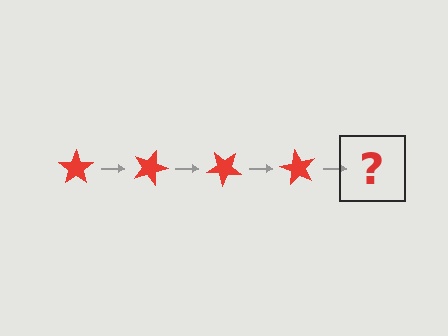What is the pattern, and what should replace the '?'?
The pattern is that the star rotates 20 degrees each step. The '?' should be a red star rotated 80 degrees.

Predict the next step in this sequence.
The next step is a red star rotated 80 degrees.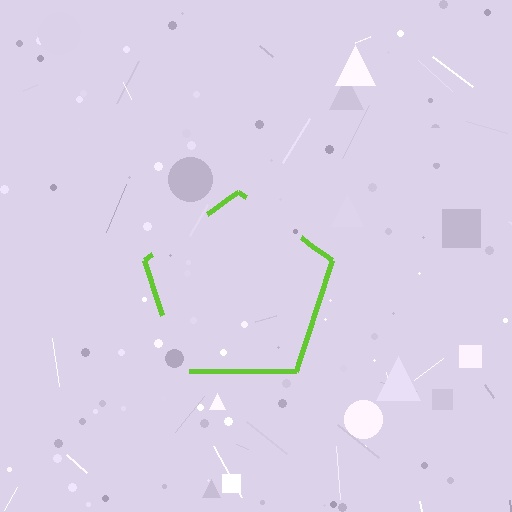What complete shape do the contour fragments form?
The contour fragments form a pentagon.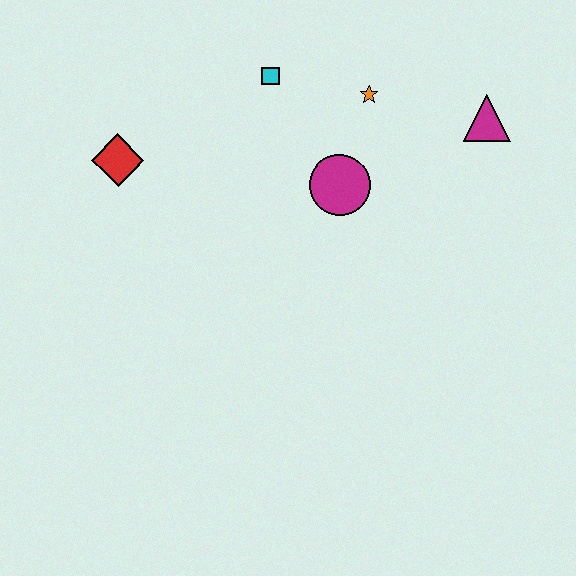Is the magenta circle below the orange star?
Yes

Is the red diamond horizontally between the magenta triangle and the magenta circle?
No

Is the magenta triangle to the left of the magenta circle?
No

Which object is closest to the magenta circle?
The orange star is closest to the magenta circle.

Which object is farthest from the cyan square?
The magenta triangle is farthest from the cyan square.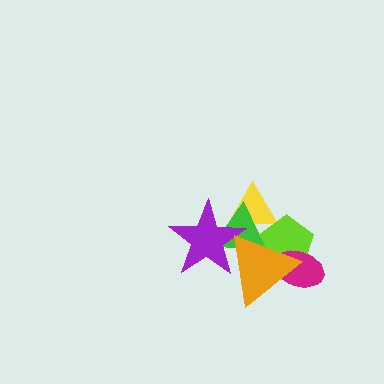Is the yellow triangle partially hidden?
Yes, it is partially covered by another shape.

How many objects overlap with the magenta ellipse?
2 objects overlap with the magenta ellipse.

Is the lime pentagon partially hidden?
Yes, it is partially covered by another shape.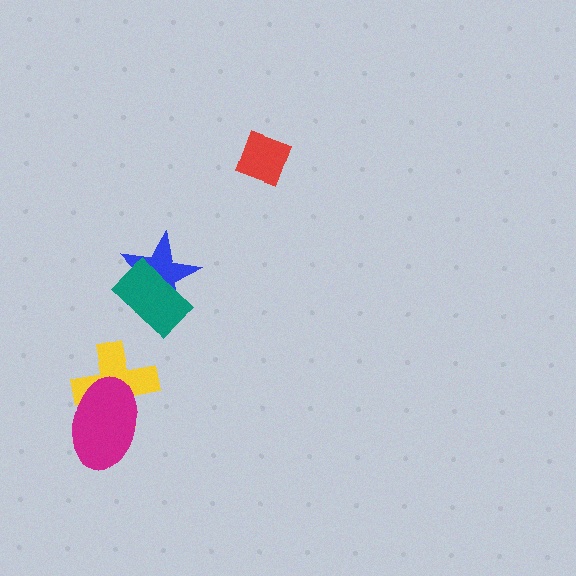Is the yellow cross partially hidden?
Yes, it is partially covered by another shape.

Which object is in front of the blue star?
The teal rectangle is in front of the blue star.